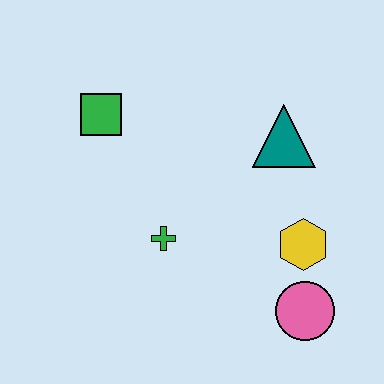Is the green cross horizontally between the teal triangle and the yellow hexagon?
No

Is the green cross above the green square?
No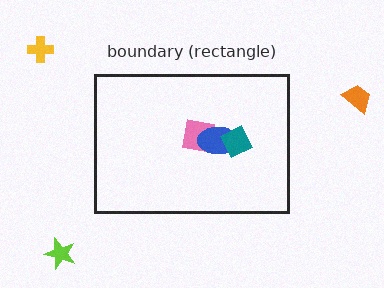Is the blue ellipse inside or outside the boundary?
Inside.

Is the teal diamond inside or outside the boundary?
Inside.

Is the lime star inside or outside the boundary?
Outside.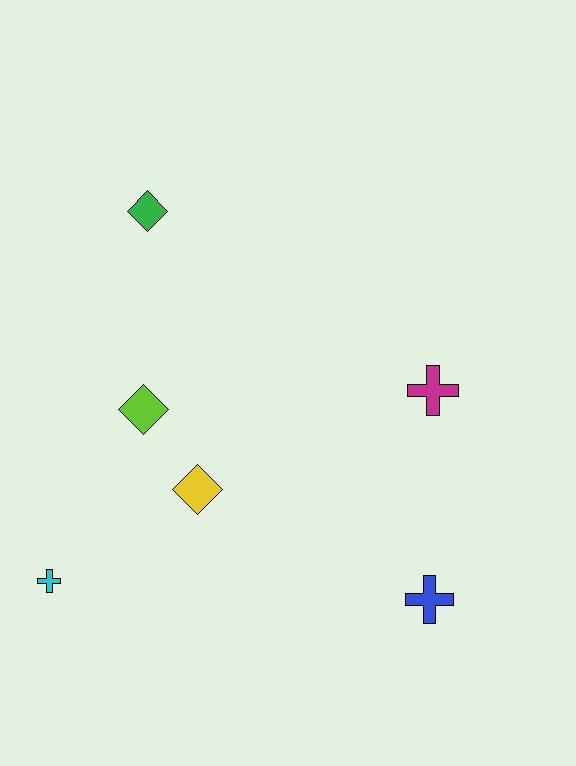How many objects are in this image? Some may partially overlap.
There are 6 objects.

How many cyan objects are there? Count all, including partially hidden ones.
There is 1 cyan object.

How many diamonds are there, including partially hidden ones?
There are 3 diamonds.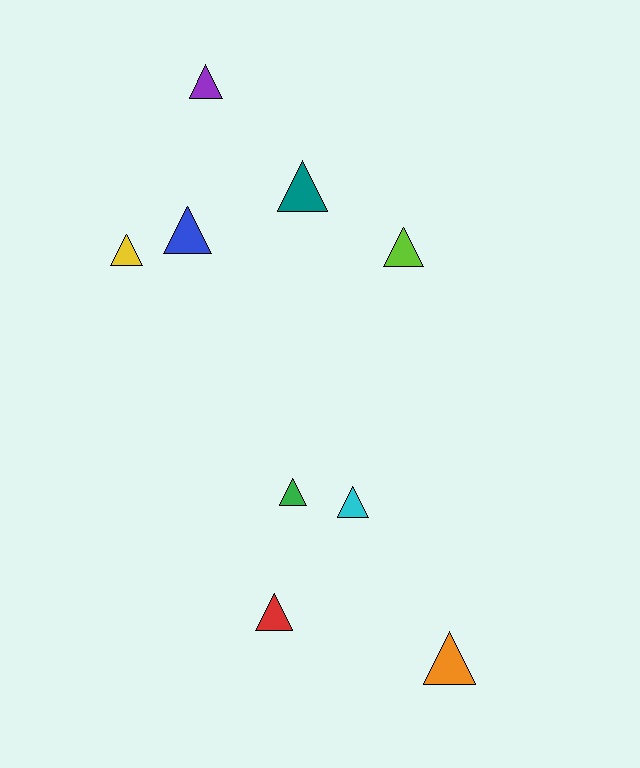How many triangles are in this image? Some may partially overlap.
There are 9 triangles.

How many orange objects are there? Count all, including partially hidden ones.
There is 1 orange object.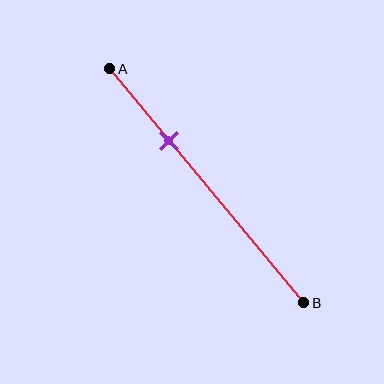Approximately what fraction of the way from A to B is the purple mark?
The purple mark is approximately 30% of the way from A to B.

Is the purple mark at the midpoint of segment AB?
No, the mark is at about 30% from A, not at the 50% midpoint.